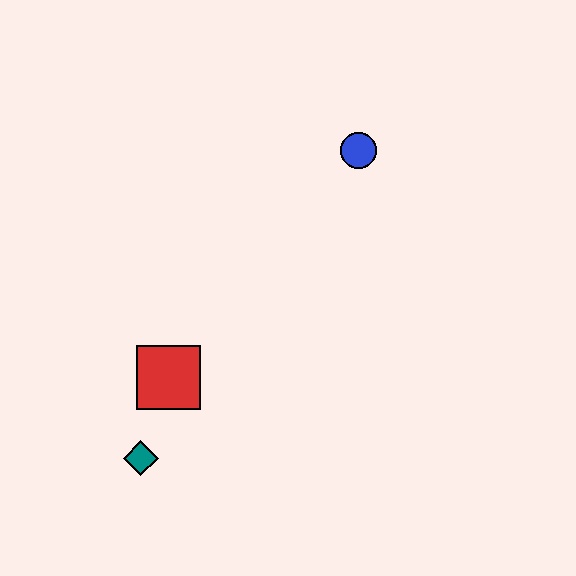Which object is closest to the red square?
The teal diamond is closest to the red square.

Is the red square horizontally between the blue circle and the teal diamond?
Yes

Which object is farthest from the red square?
The blue circle is farthest from the red square.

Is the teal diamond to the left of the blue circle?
Yes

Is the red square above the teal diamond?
Yes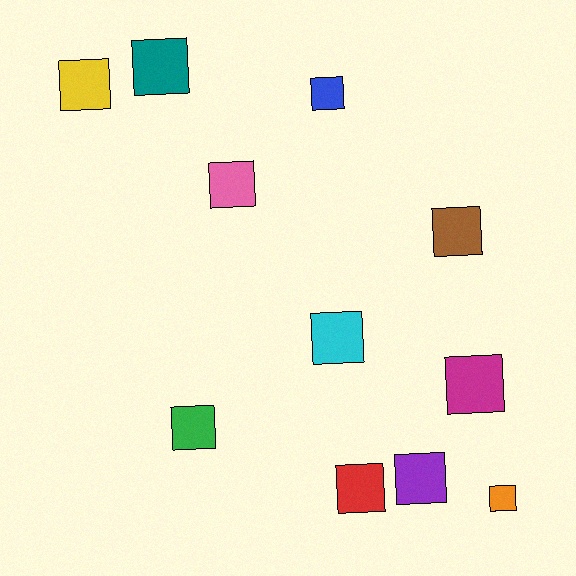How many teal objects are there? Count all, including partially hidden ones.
There is 1 teal object.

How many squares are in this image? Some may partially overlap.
There are 11 squares.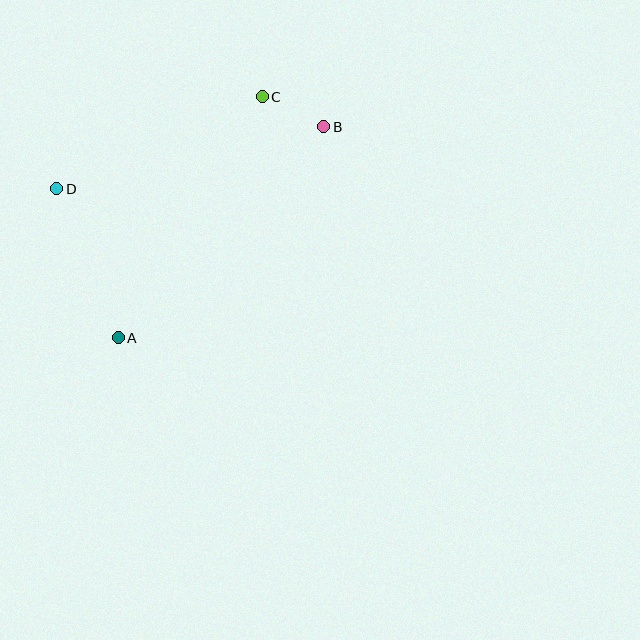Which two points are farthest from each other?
Points A and B are farthest from each other.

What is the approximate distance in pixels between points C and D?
The distance between C and D is approximately 225 pixels.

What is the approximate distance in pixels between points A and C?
The distance between A and C is approximately 281 pixels.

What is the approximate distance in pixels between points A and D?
The distance between A and D is approximately 161 pixels.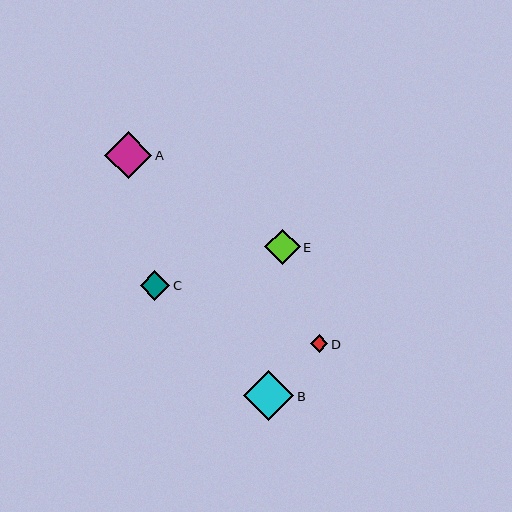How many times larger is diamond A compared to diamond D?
Diamond A is approximately 2.7 times the size of diamond D.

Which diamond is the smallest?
Diamond D is the smallest with a size of approximately 18 pixels.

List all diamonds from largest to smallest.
From largest to smallest: B, A, E, C, D.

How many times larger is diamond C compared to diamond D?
Diamond C is approximately 1.7 times the size of diamond D.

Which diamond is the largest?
Diamond B is the largest with a size of approximately 50 pixels.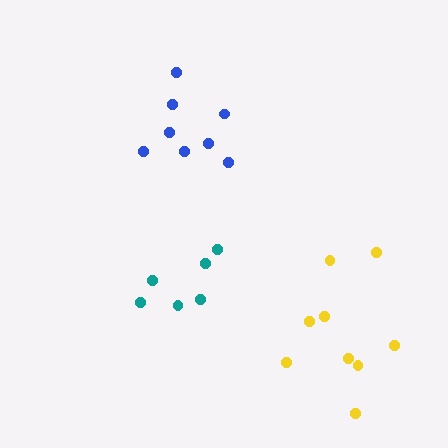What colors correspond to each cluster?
The clusters are colored: yellow, blue, teal.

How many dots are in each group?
Group 1: 9 dots, Group 2: 8 dots, Group 3: 6 dots (23 total).